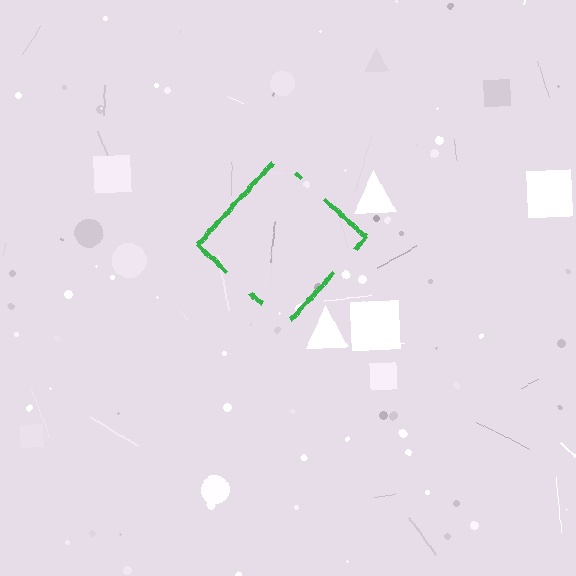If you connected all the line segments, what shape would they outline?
They would outline a diamond.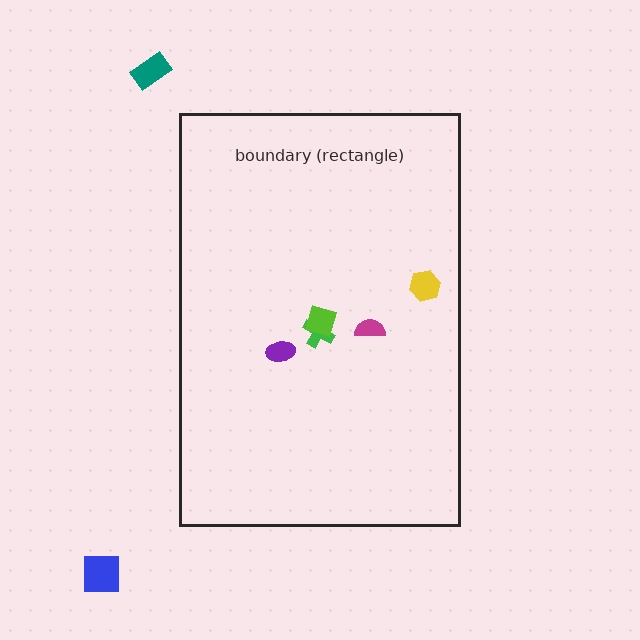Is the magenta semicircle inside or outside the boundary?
Inside.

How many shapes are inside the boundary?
5 inside, 2 outside.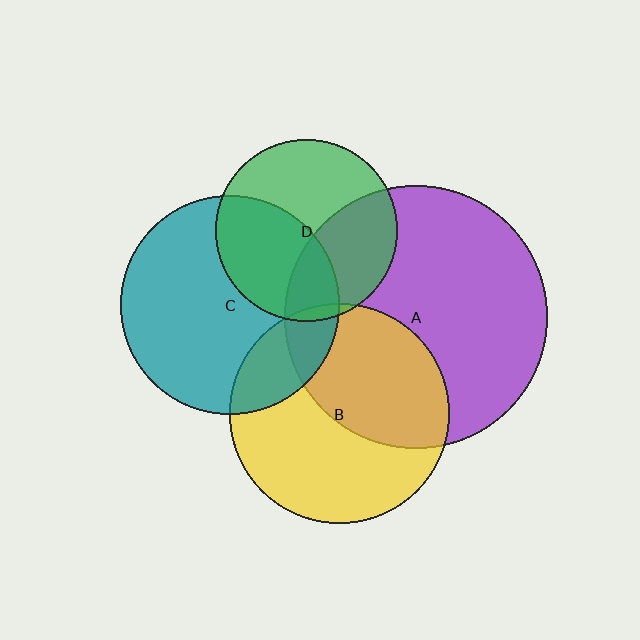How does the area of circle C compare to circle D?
Approximately 1.4 times.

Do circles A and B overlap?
Yes.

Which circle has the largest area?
Circle A (purple).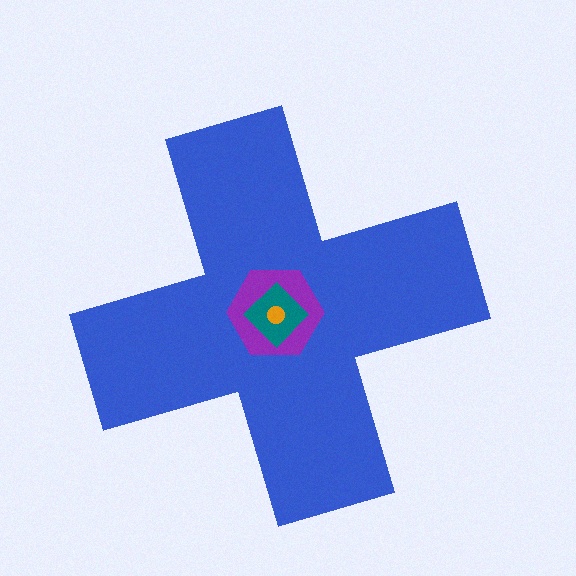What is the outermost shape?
The blue cross.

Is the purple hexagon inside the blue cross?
Yes.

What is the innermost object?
The orange circle.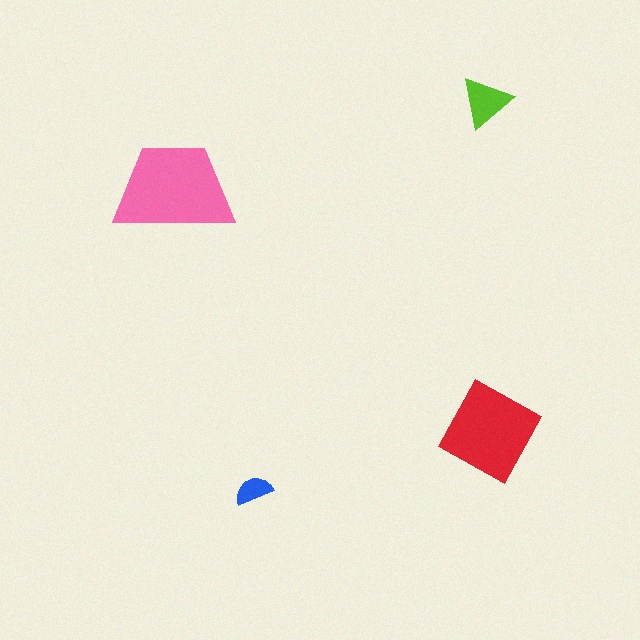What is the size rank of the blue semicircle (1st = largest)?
4th.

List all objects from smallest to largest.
The blue semicircle, the lime triangle, the red diamond, the pink trapezoid.